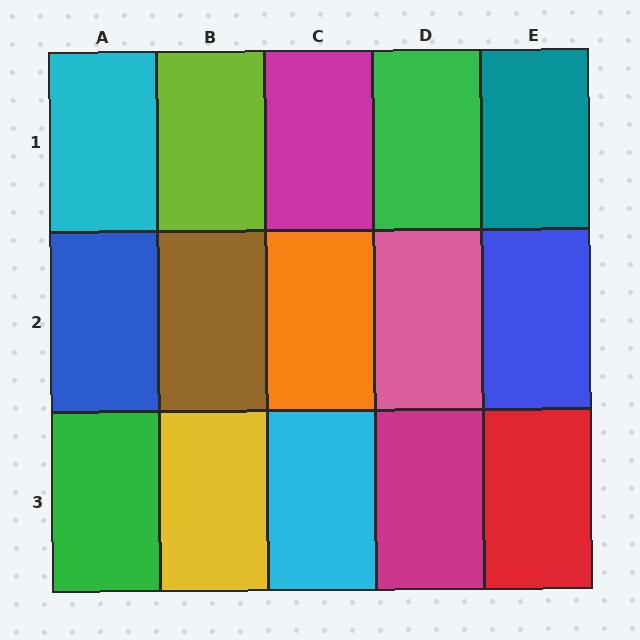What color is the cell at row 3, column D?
Magenta.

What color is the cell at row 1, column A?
Cyan.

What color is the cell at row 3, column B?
Yellow.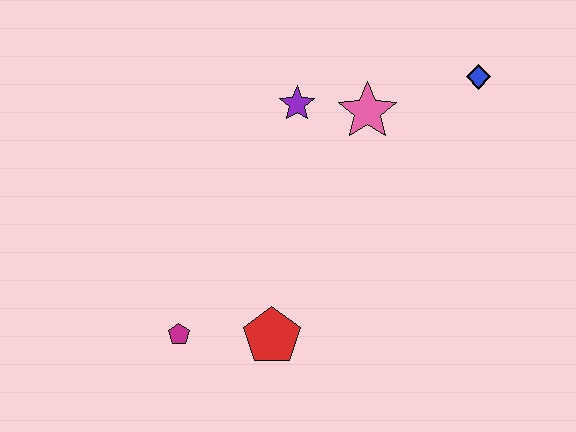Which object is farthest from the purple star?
The magenta pentagon is farthest from the purple star.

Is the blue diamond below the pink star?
No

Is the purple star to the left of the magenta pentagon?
No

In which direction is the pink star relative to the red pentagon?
The pink star is above the red pentagon.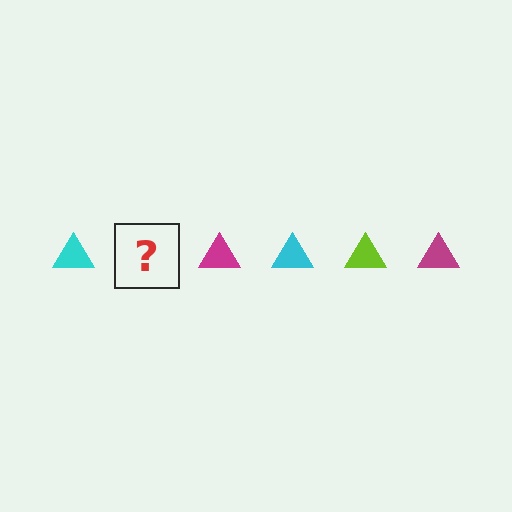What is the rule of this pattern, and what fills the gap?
The rule is that the pattern cycles through cyan, lime, magenta triangles. The gap should be filled with a lime triangle.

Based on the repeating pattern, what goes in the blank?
The blank should be a lime triangle.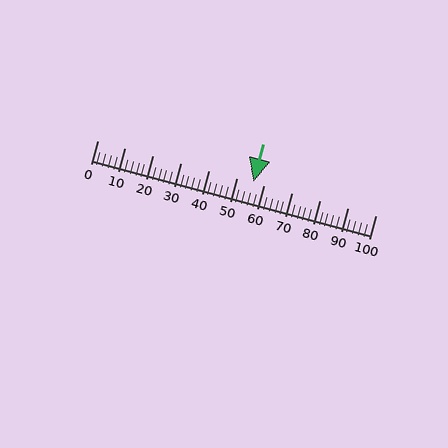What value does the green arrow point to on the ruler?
The green arrow points to approximately 56.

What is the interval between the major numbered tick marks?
The major tick marks are spaced 10 units apart.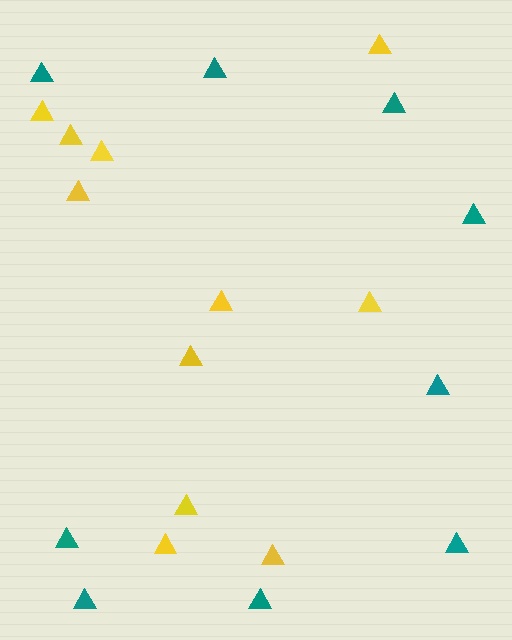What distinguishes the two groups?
There are 2 groups: one group of yellow triangles (11) and one group of teal triangles (9).